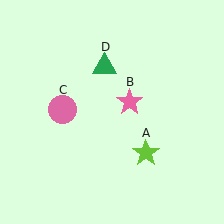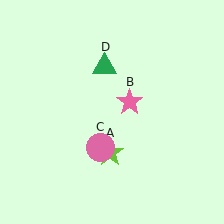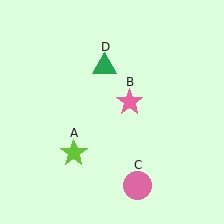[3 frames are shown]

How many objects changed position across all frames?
2 objects changed position: lime star (object A), pink circle (object C).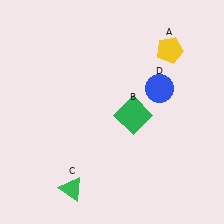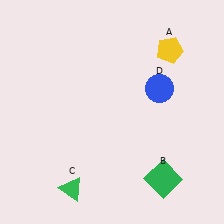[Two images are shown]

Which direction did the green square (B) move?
The green square (B) moved down.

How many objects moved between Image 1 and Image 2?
1 object moved between the two images.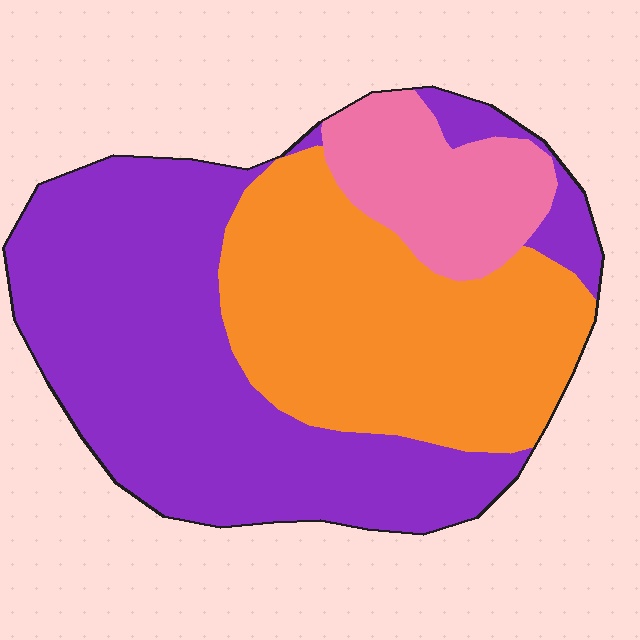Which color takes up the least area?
Pink, at roughly 15%.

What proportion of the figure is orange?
Orange covers 36% of the figure.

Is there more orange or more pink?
Orange.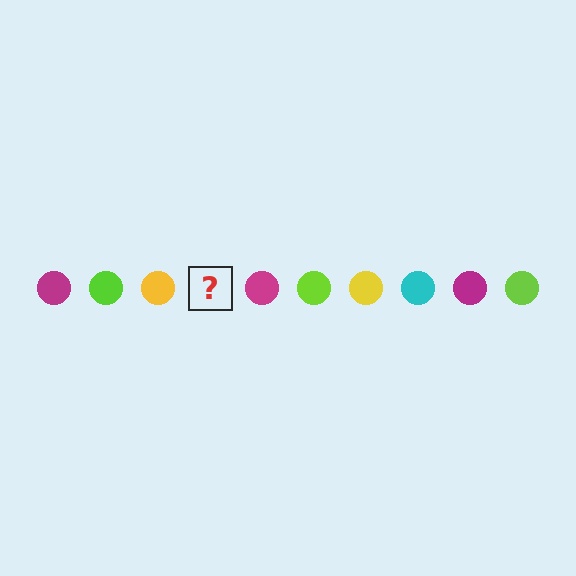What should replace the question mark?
The question mark should be replaced with a cyan circle.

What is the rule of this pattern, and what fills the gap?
The rule is that the pattern cycles through magenta, lime, yellow, cyan circles. The gap should be filled with a cyan circle.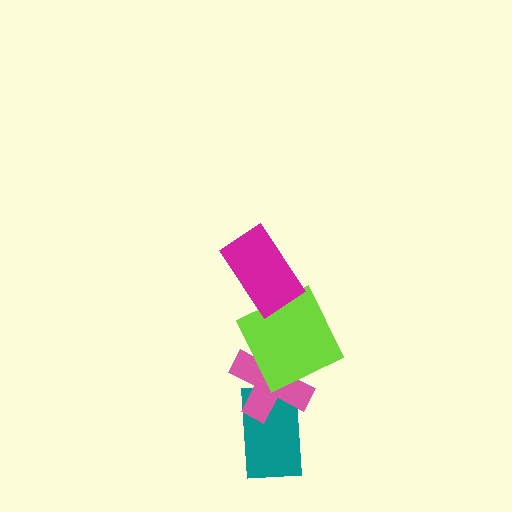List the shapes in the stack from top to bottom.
From top to bottom: the magenta rectangle, the lime square, the pink cross, the teal rectangle.